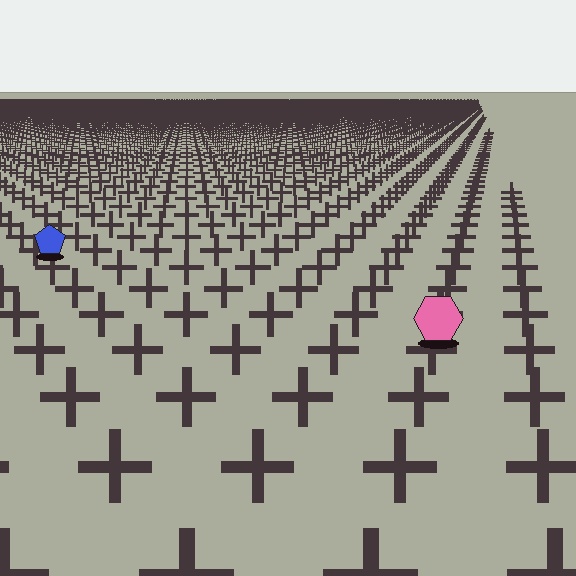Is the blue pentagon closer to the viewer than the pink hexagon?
No. The pink hexagon is closer — you can tell from the texture gradient: the ground texture is coarser near it.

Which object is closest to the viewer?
The pink hexagon is closest. The texture marks near it are larger and more spread out.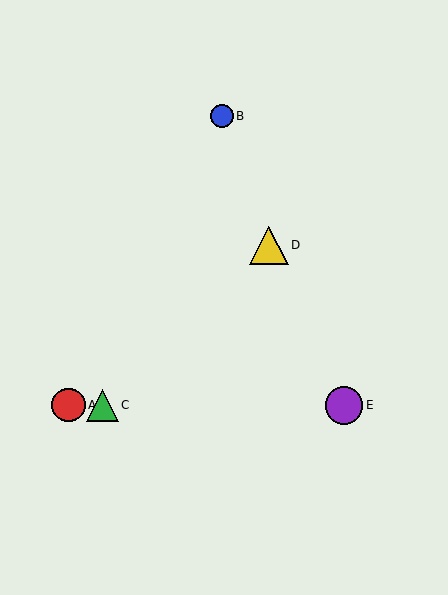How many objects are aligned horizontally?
3 objects (A, C, E) are aligned horizontally.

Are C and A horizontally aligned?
Yes, both are at y≈405.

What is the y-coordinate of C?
Object C is at y≈405.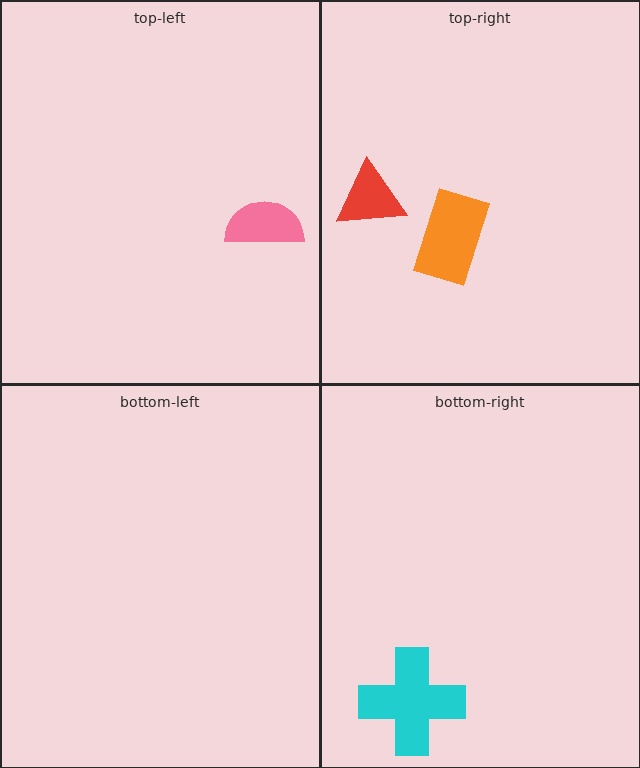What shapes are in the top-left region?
The pink semicircle.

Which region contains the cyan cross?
The bottom-right region.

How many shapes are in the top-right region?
2.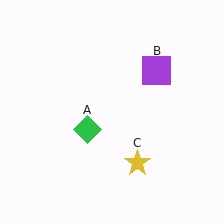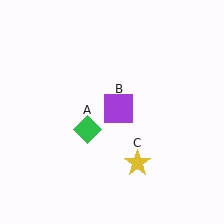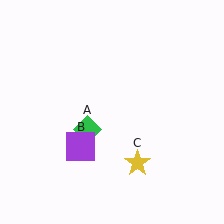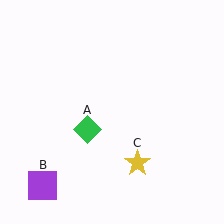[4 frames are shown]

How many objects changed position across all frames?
1 object changed position: purple square (object B).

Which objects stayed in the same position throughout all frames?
Green diamond (object A) and yellow star (object C) remained stationary.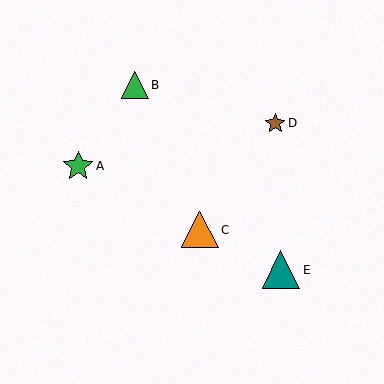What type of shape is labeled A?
Shape A is a green star.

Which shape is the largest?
The teal triangle (labeled E) is the largest.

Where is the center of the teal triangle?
The center of the teal triangle is at (281, 270).